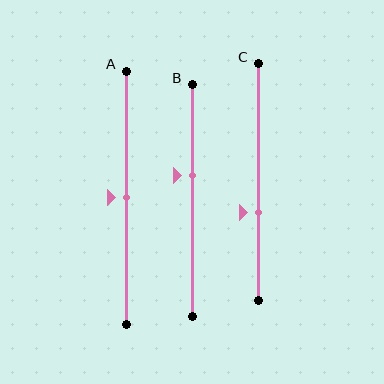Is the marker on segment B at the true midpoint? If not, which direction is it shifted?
No, the marker on segment B is shifted upward by about 11% of the segment length.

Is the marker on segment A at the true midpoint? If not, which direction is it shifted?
Yes, the marker on segment A is at the true midpoint.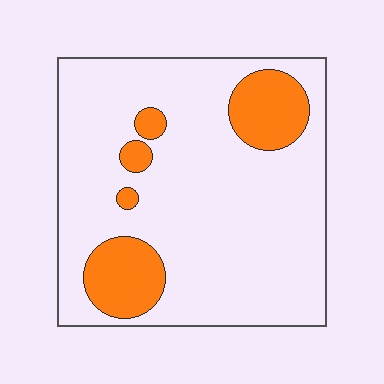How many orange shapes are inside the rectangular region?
5.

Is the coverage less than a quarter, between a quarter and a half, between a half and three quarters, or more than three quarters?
Less than a quarter.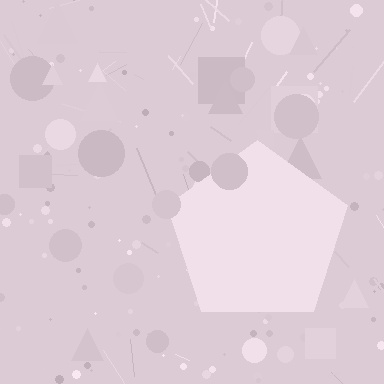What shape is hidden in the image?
A pentagon is hidden in the image.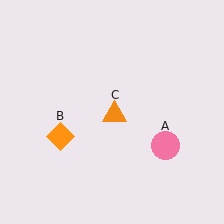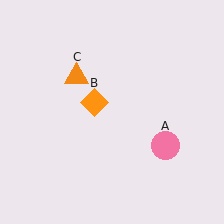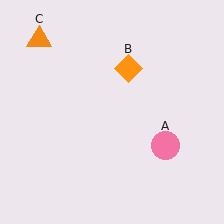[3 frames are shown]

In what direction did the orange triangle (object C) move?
The orange triangle (object C) moved up and to the left.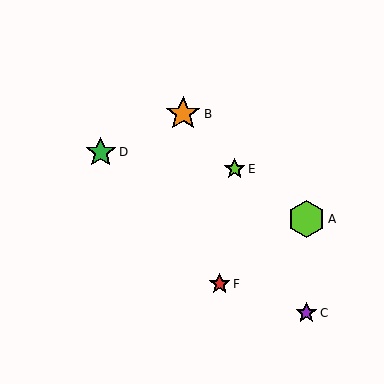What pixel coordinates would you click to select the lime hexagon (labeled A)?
Click at (307, 219) to select the lime hexagon A.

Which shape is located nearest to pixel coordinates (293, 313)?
The purple star (labeled C) at (306, 313) is nearest to that location.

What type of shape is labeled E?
Shape E is a lime star.